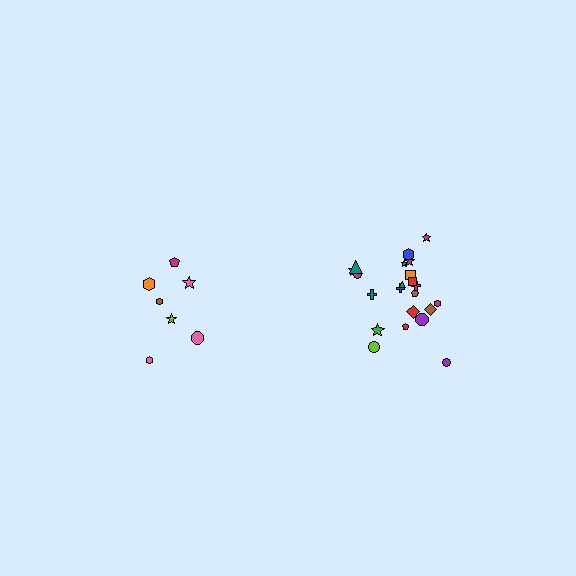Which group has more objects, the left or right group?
The right group.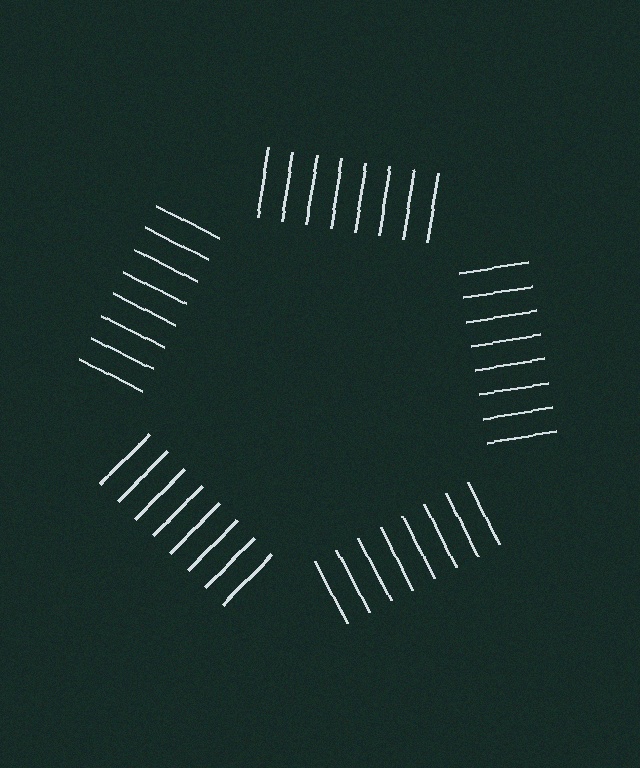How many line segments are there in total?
40 — 8 along each of the 5 edges.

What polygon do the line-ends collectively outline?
An illusory pentagon — the line segments terminate on its edges but no continuous stroke is drawn.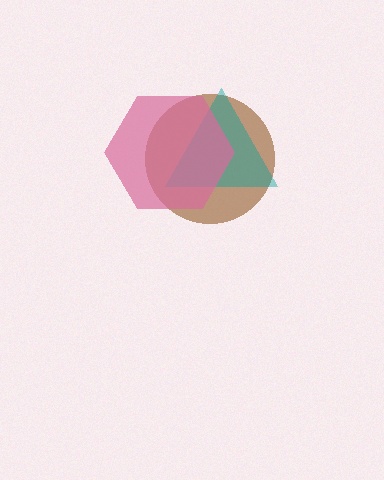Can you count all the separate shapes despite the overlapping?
Yes, there are 3 separate shapes.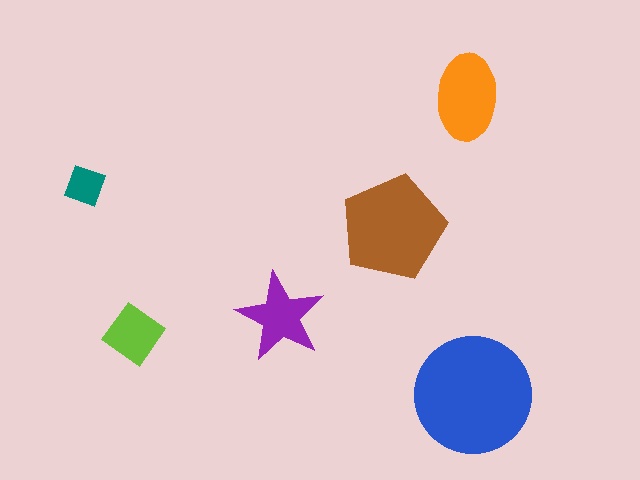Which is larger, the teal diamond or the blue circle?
The blue circle.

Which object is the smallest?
The teal diamond.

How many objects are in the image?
There are 6 objects in the image.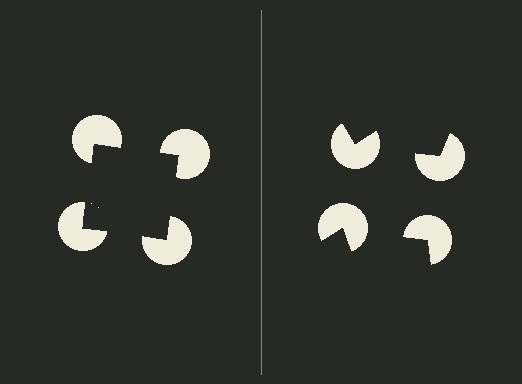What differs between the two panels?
The pac-man discs are positioned identically on both sides; only the wedge orientations differ. On the left they align to a square; on the right they are misaligned.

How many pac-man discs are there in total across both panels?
8 — 4 on each side.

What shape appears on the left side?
An illusory square.